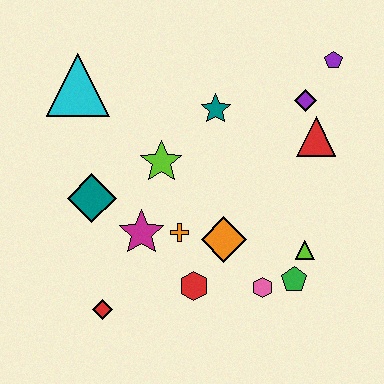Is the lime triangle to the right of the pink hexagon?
Yes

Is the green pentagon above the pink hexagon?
Yes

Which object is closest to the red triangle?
The purple diamond is closest to the red triangle.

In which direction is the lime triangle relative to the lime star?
The lime triangle is to the right of the lime star.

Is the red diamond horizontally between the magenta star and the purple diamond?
No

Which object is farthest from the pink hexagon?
The cyan triangle is farthest from the pink hexagon.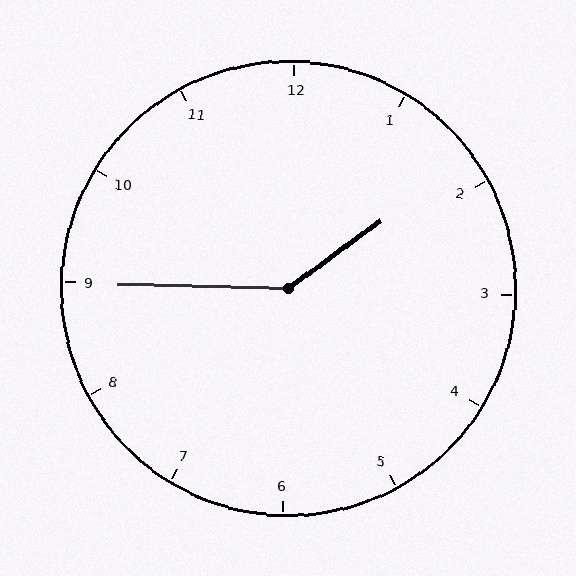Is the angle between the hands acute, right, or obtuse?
It is obtuse.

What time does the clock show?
1:45.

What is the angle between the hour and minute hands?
Approximately 142 degrees.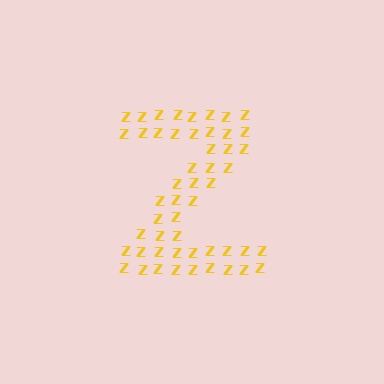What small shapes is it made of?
It is made of small letter Z's.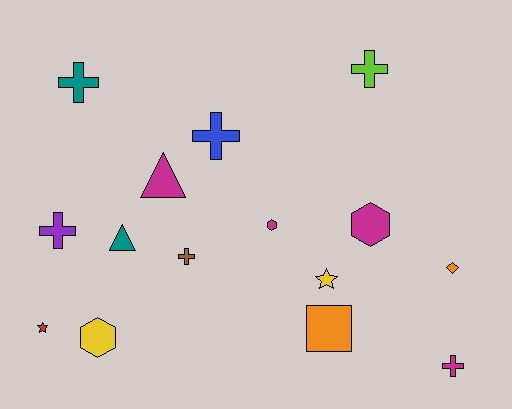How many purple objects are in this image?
There is 1 purple object.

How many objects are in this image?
There are 15 objects.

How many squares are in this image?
There is 1 square.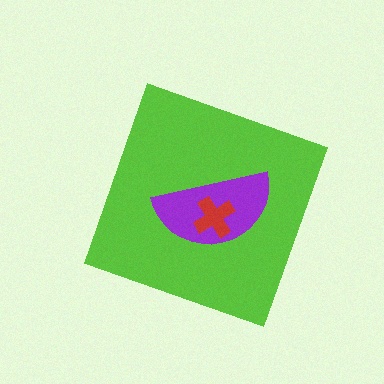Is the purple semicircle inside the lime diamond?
Yes.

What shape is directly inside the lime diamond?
The purple semicircle.